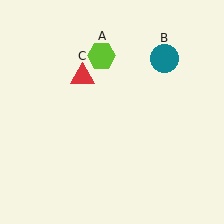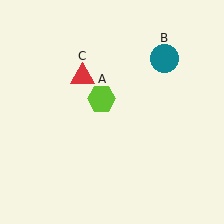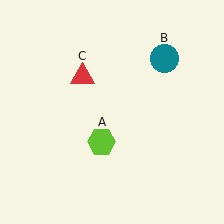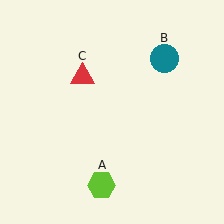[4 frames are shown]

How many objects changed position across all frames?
1 object changed position: lime hexagon (object A).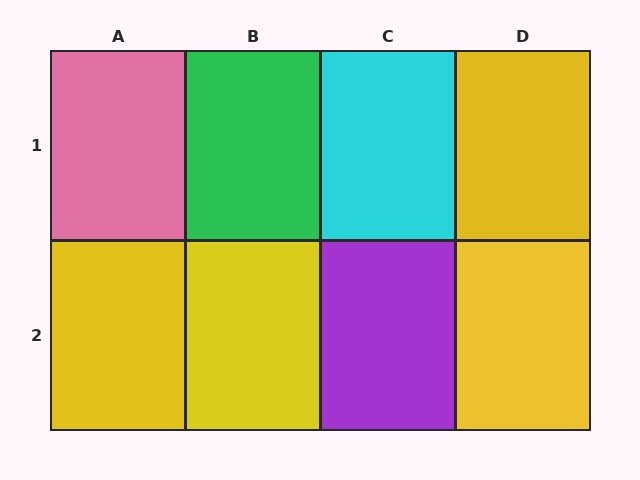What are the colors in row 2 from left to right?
Yellow, yellow, purple, yellow.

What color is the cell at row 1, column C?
Cyan.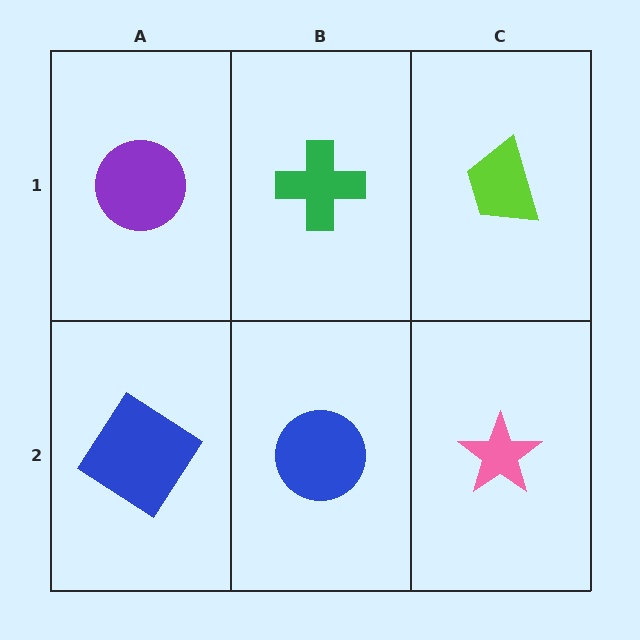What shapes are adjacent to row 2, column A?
A purple circle (row 1, column A), a blue circle (row 2, column B).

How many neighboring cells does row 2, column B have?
3.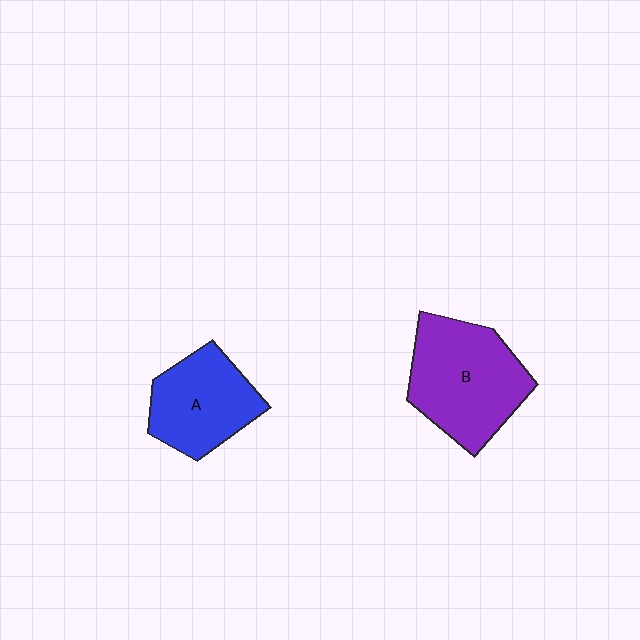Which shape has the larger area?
Shape B (purple).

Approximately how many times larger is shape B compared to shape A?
Approximately 1.3 times.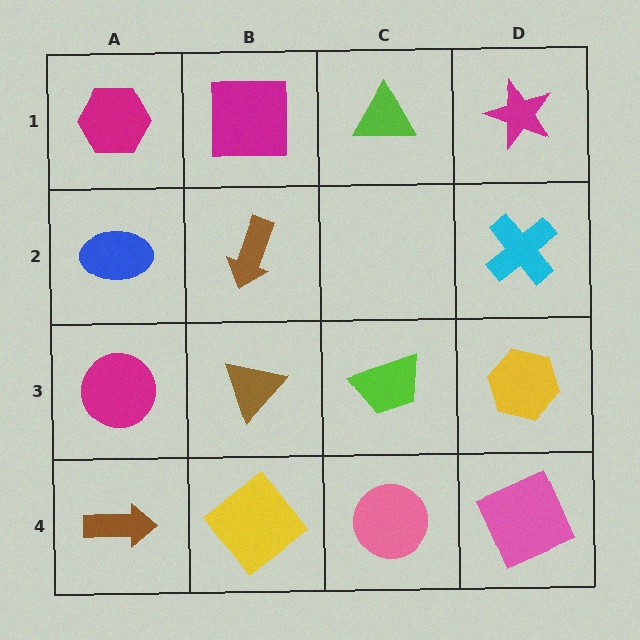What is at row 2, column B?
A brown arrow.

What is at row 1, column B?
A magenta square.